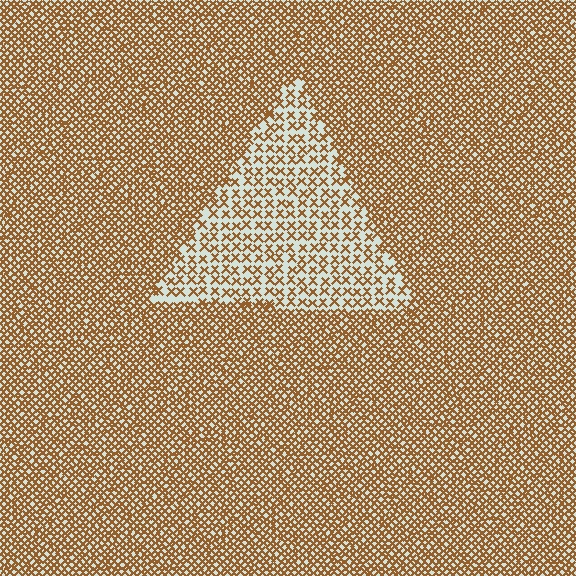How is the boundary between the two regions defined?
The boundary is defined by a change in element density (approximately 2.3x ratio). All elements are the same color, size, and shape.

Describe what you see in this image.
The image contains small brown elements arranged at two different densities. A triangle-shaped region is visible where the elements are less densely packed than the surrounding area.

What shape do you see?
I see a triangle.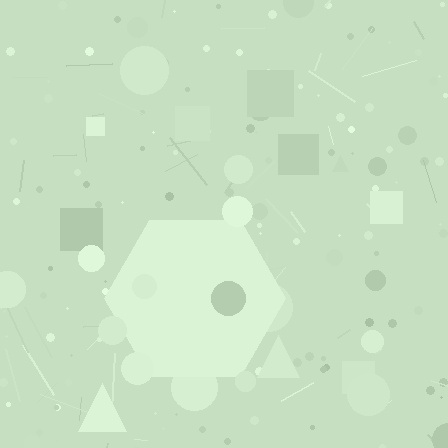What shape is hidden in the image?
A hexagon is hidden in the image.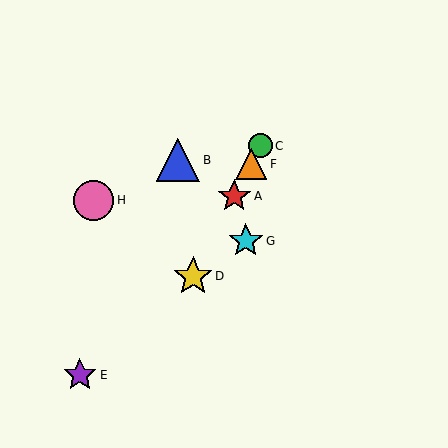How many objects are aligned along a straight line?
4 objects (A, C, D, F) are aligned along a straight line.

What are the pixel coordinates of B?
Object B is at (178, 160).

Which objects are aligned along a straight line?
Objects A, C, D, F are aligned along a straight line.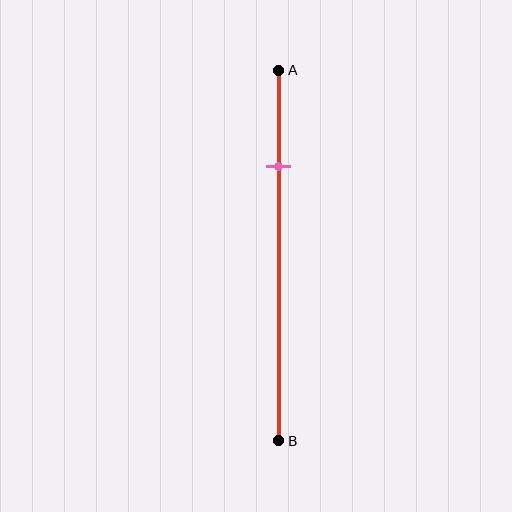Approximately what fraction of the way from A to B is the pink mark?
The pink mark is approximately 25% of the way from A to B.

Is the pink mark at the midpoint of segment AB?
No, the mark is at about 25% from A, not at the 50% midpoint.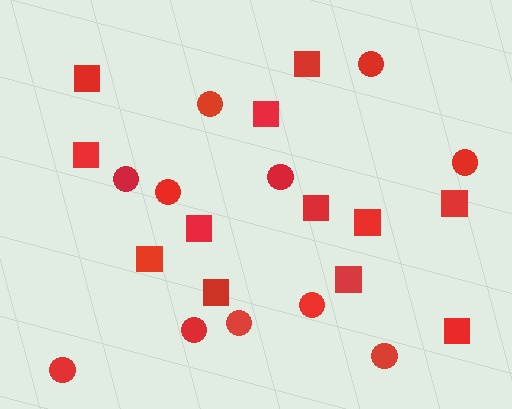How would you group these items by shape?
There are 2 groups: one group of circles (11) and one group of squares (12).